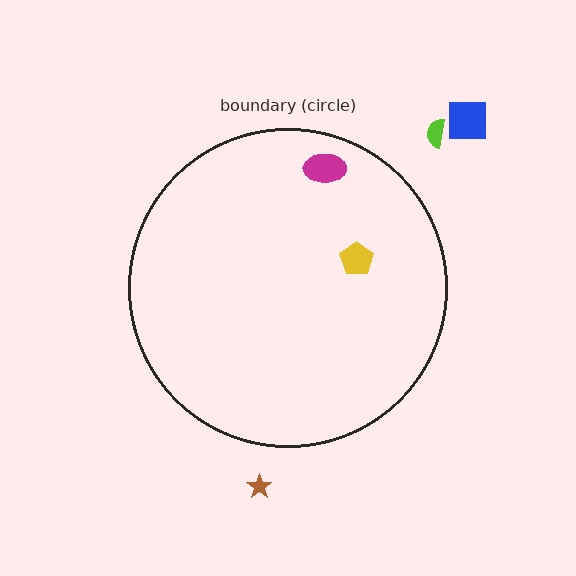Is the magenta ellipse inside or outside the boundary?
Inside.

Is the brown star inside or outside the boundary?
Outside.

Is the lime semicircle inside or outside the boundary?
Outside.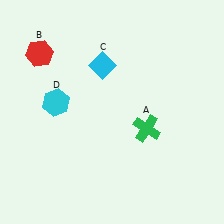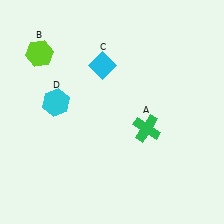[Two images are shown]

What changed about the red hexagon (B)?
In Image 1, B is red. In Image 2, it changed to lime.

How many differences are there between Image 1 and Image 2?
There is 1 difference between the two images.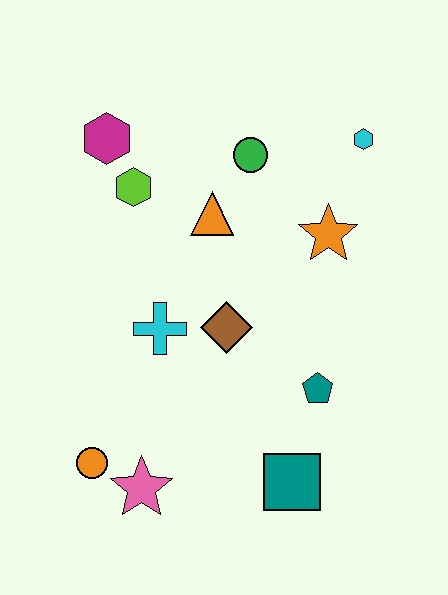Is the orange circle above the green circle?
No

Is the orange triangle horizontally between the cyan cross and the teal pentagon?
Yes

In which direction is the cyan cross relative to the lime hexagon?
The cyan cross is below the lime hexagon.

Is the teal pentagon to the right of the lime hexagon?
Yes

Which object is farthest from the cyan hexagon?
The orange circle is farthest from the cyan hexagon.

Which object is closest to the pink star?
The orange circle is closest to the pink star.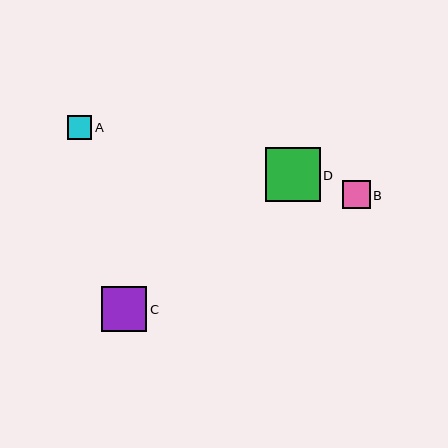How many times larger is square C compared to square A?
Square C is approximately 1.9 times the size of square A.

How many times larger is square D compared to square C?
Square D is approximately 1.2 times the size of square C.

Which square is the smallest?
Square A is the smallest with a size of approximately 24 pixels.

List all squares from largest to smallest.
From largest to smallest: D, C, B, A.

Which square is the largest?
Square D is the largest with a size of approximately 54 pixels.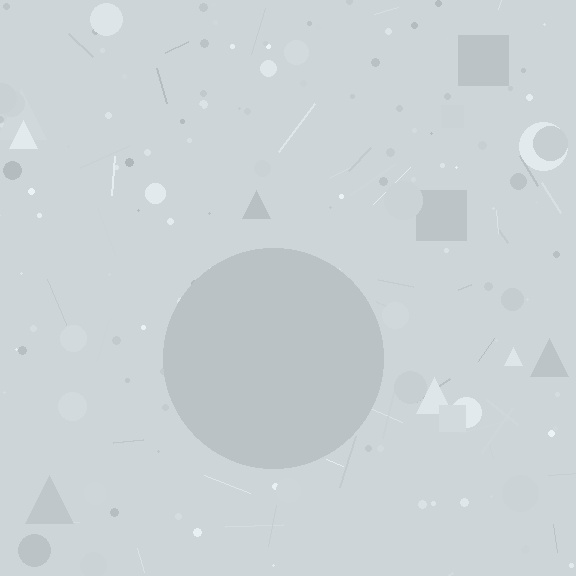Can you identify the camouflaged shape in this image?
The camouflaged shape is a circle.